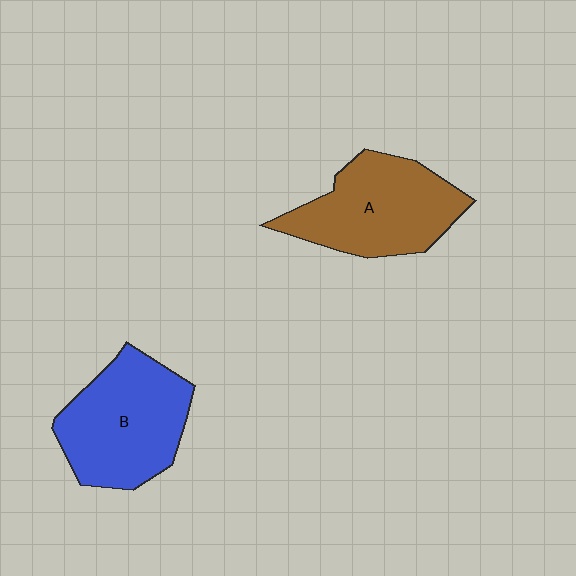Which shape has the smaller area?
Shape A (brown).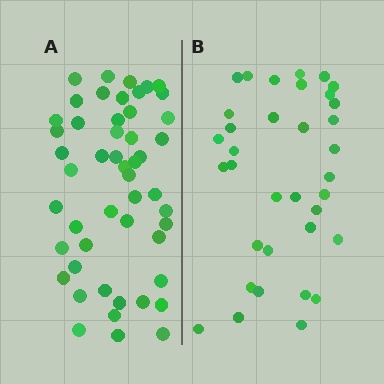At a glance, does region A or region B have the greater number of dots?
Region A (the left region) has more dots.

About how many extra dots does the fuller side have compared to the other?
Region A has approximately 15 more dots than region B.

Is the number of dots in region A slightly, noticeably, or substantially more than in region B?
Region A has noticeably more, but not dramatically so. The ratio is roughly 1.4 to 1.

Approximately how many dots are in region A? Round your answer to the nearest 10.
About 50 dots.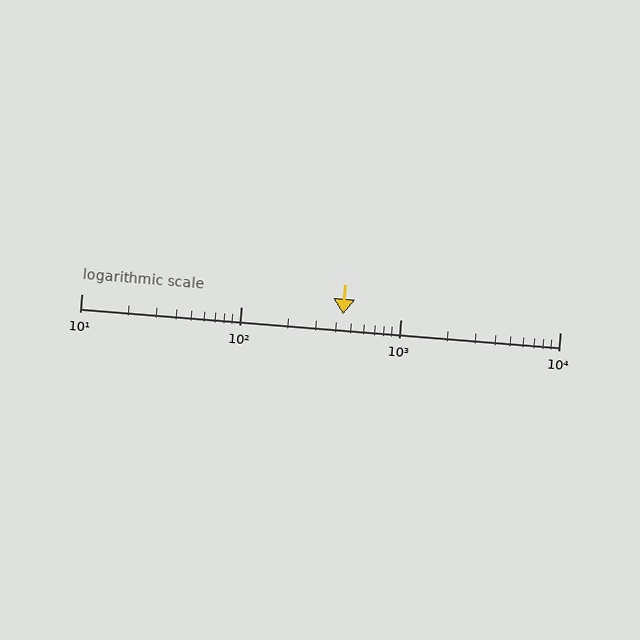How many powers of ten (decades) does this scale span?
The scale spans 3 decades, from 10 to 10000.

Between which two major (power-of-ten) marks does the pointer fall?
The pointer is between 100 and 1000.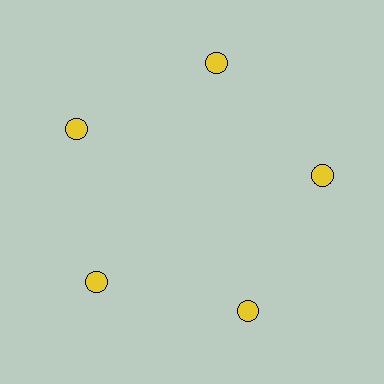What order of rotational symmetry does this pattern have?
This pattern has 5-fold rotational symmetry.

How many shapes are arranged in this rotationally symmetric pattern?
There are 5 shapes, arranged in 5 groups of 1.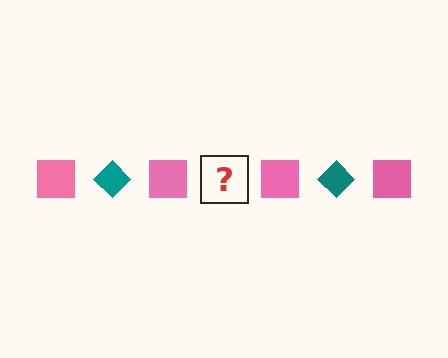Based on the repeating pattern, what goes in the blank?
The blank should be a teal diamond.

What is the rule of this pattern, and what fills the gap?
The rule is that the pattern alternates between pink square and teal diamond. The gap should be filled with a teal diamond.